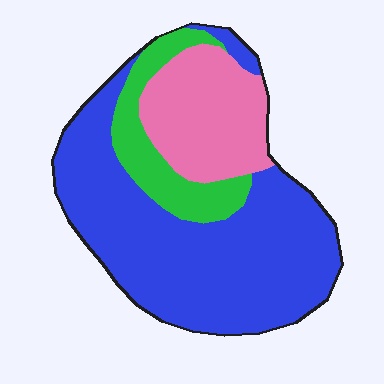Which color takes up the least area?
Green, at roughly 15%.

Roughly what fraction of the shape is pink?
Pink covers around 25% of the shape.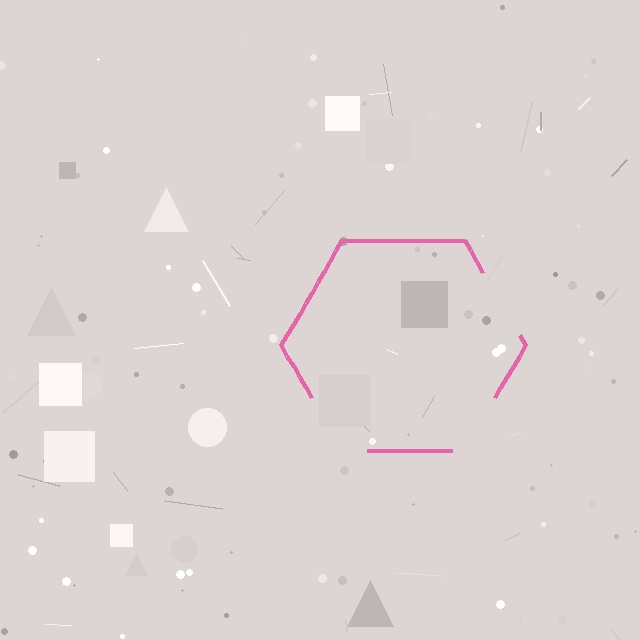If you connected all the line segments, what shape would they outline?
They would outline a hexagon.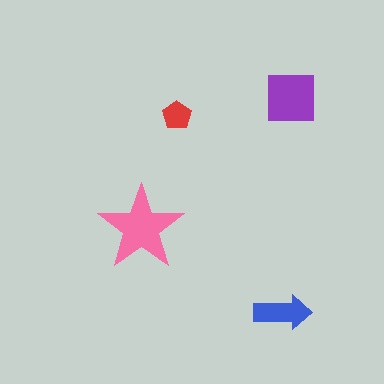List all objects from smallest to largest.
The red pentagon, the blue arrow, the purple square, the pink star.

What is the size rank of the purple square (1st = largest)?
2nd.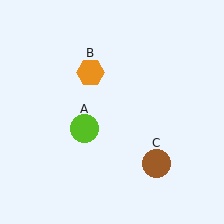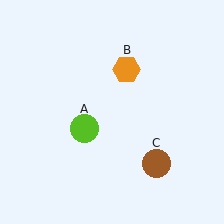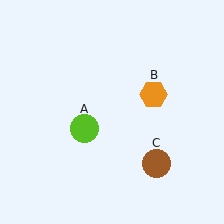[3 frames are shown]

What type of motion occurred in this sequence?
The orange hexagon (object B) rotated clockwise around the center of the scene.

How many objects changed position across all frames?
1 object changed position: orange hexagon (object B).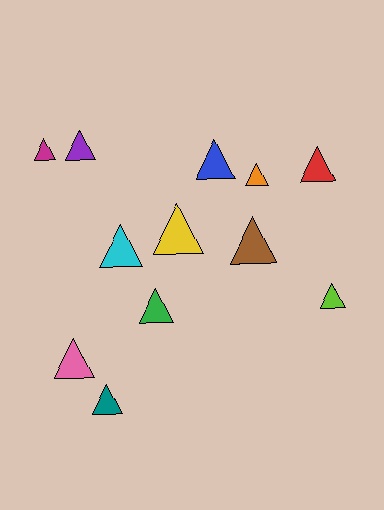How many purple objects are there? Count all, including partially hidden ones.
There is 1 purple object.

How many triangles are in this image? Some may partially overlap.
There are 12 triangles.